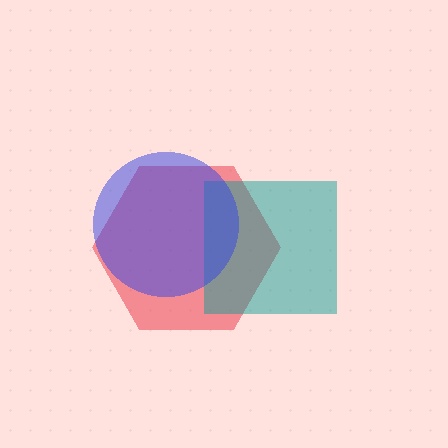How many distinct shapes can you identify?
There are 3 distinct shapes: a red hexagon, a teal square, a blue circle.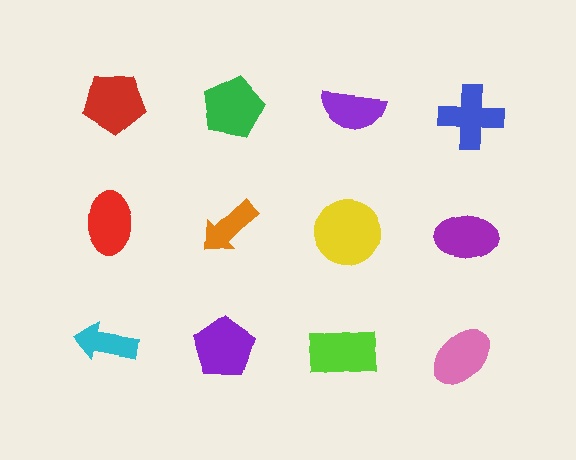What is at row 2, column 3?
A yellow circle.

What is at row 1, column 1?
A red pentagon.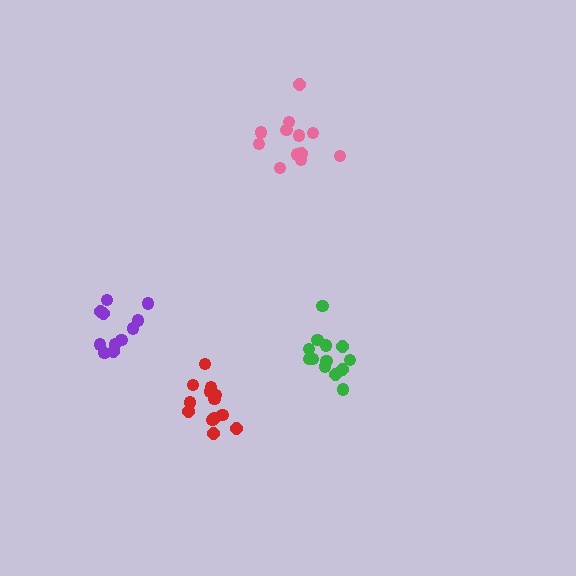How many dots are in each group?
Group 1: 13 dots, Group 2: 12 dots, Group 3: 11 dots, Group 4: 14 dots (50 total).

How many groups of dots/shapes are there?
There are 4 groups.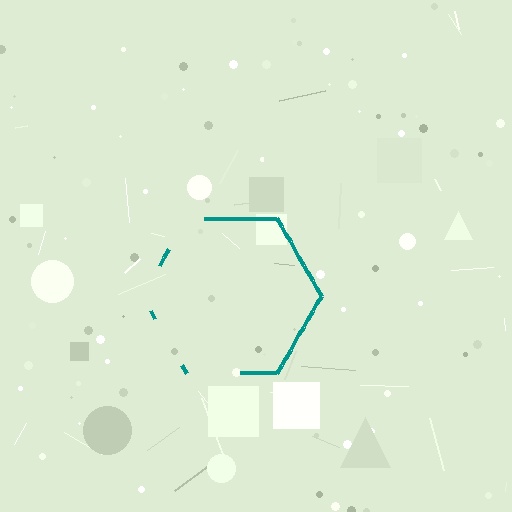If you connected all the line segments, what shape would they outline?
They would outline a hexagon.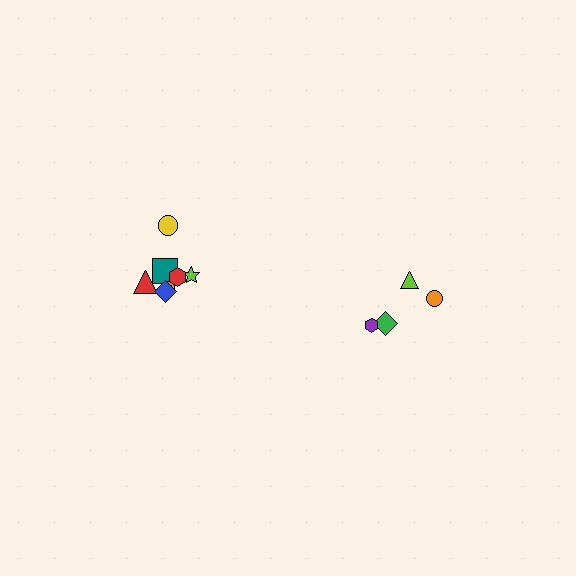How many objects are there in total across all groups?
There are 11 objects.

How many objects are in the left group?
There are 7 objects.